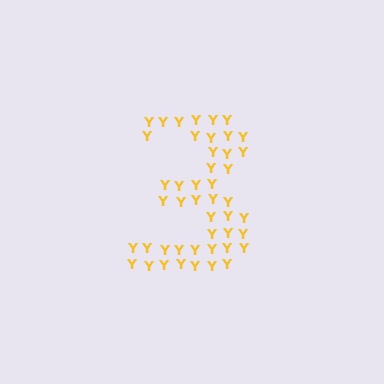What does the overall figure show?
The overall figure shows the digit 3.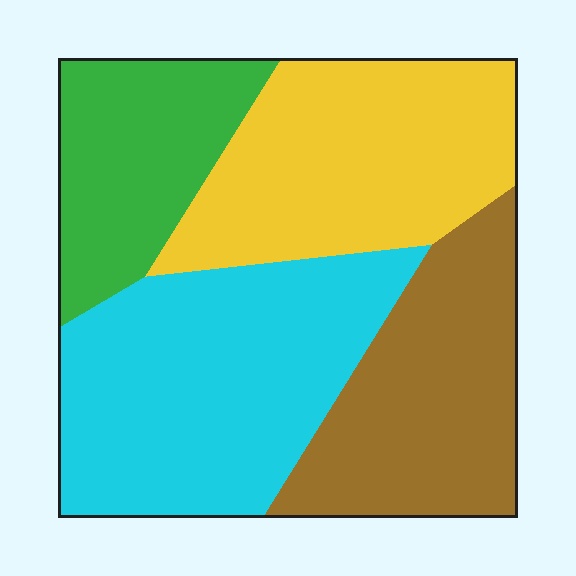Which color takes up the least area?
Green, at roughly 15%.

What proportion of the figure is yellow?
Yellow covers roughly 25% of the figure.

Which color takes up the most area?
Cyan, at roughly 35%.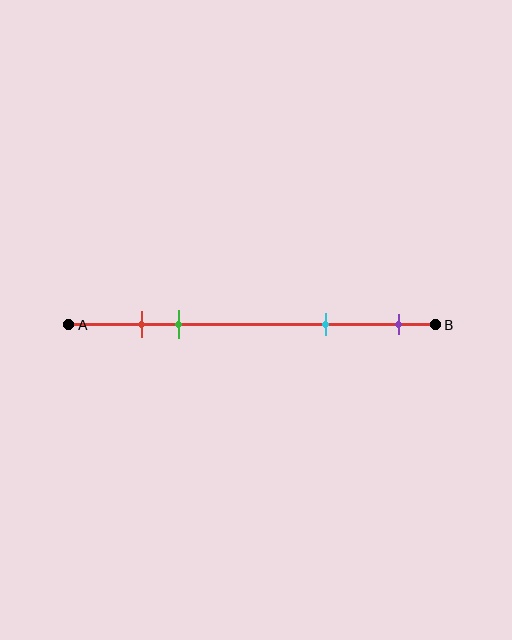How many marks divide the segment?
There are 4 marks dividing the segment.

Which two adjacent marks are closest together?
The red and green marks are the closest adjacent pair.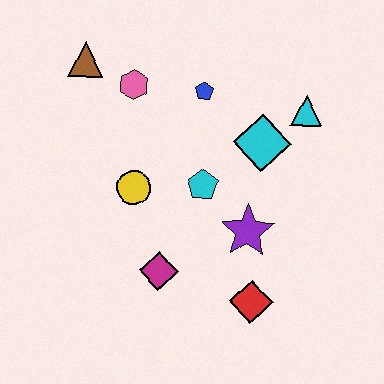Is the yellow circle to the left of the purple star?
Yes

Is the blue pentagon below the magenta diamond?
No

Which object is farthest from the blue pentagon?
The red diamond is farthest from the blue pentagon.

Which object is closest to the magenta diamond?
The yellow circle is closest to the magenta diamond.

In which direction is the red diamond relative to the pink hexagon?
The red diamond is below the pink hexagon.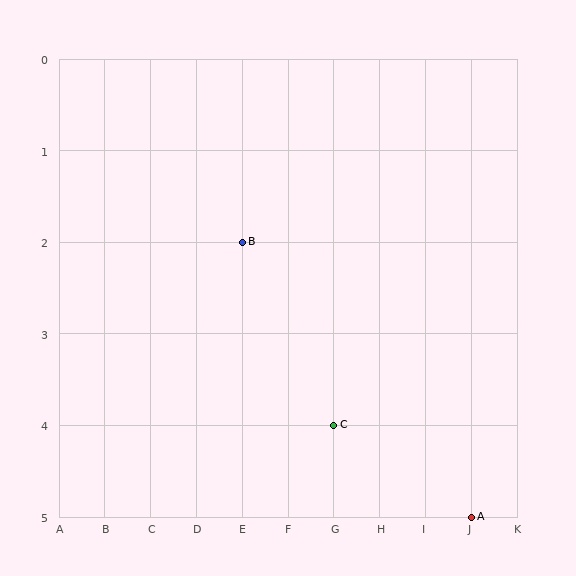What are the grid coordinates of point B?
Point B is at grid coordinates (E, 2).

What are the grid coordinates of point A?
Point A is at grid coordinates (J, 5).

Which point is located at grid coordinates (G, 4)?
Point C is at (G, 4).